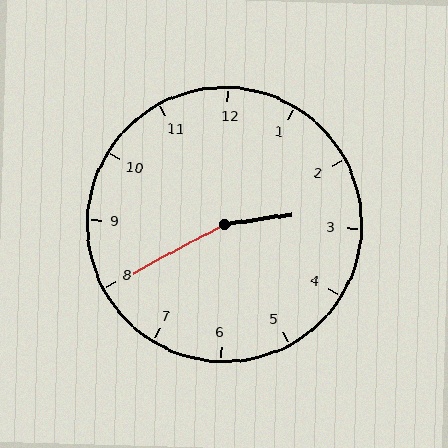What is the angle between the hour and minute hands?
Approximately 160 degrees.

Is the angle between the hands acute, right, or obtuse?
It is obtuse.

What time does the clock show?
2:40.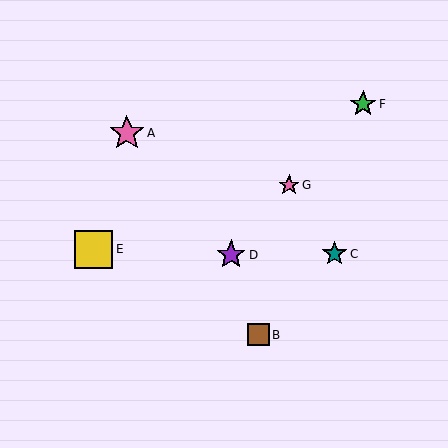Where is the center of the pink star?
The center of the pink star is at (127, 133).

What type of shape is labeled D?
Shape D is a purple star.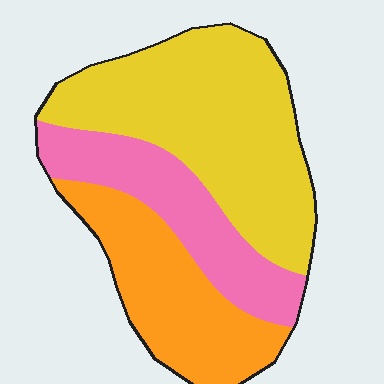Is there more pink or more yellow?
Yellow.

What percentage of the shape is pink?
Pink covers around 25% of the shape.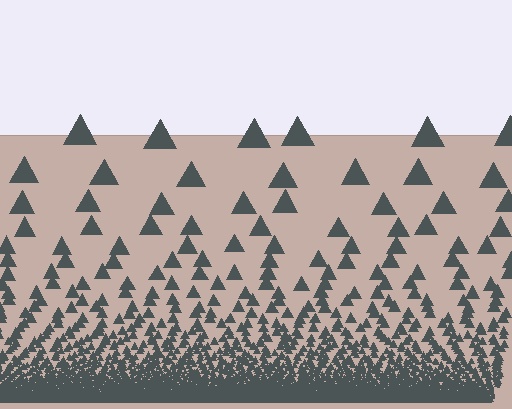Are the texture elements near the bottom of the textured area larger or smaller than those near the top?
Smaller. The gradient is inverted — elements near the bottom are smaller and denser.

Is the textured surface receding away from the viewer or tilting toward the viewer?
The surface appears to tilt toward the viewer. Texture elements get larger and sparser toward the top.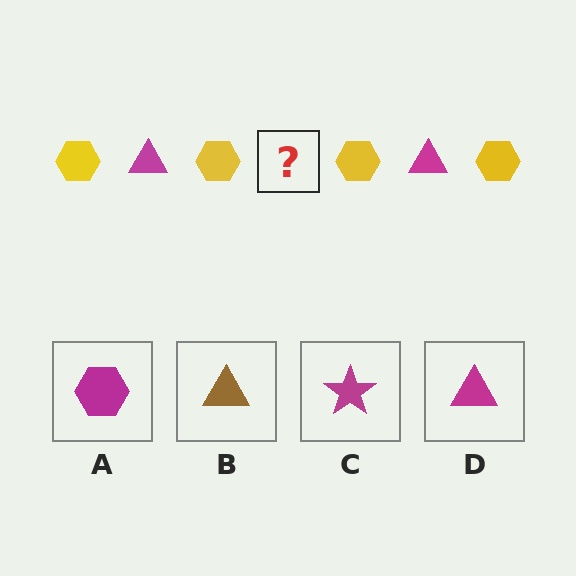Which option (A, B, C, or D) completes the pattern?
D.